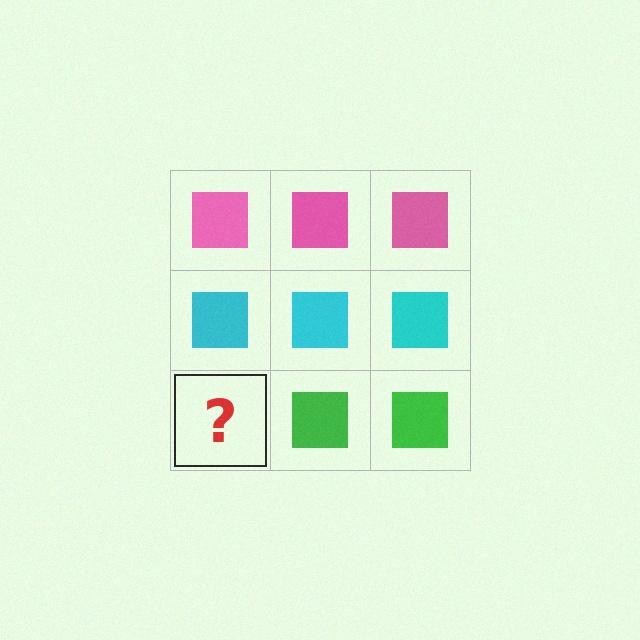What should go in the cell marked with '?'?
The missing cell should contain a green square.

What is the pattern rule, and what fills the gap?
The rule is that each row has a consistent color. The gap should be filled with a green square.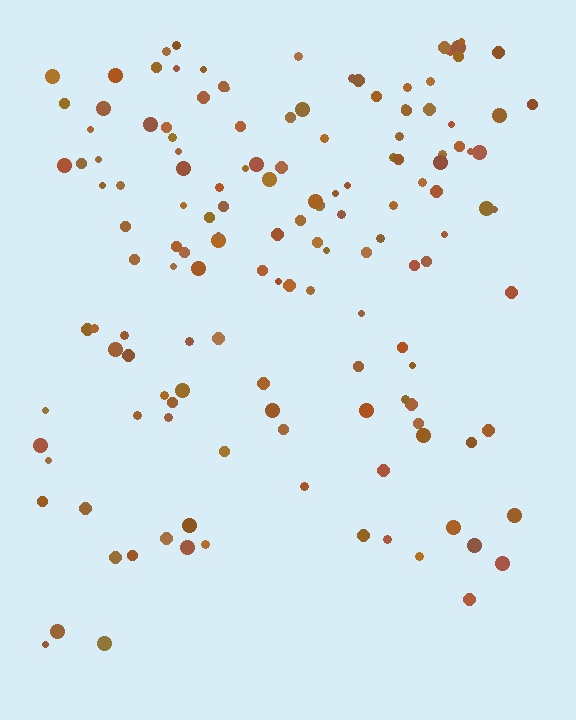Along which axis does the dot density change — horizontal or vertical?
Vertical.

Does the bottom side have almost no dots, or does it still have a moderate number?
Still a moderate number, just noticeably fewer than the top.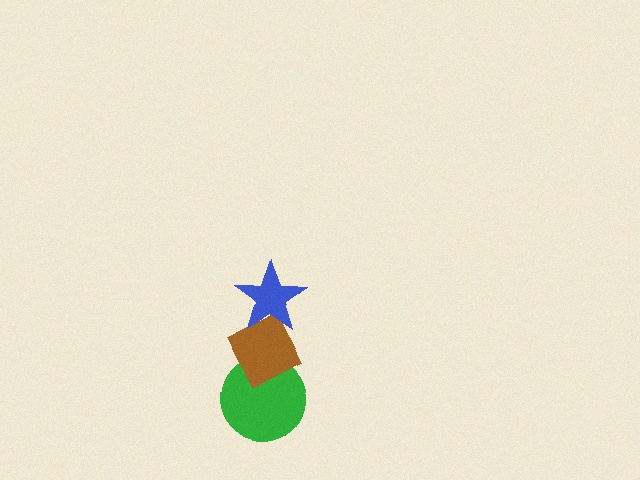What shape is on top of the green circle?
The brown diamond is on top of the green circle.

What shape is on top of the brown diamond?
The blue star is on top of the brown diamond.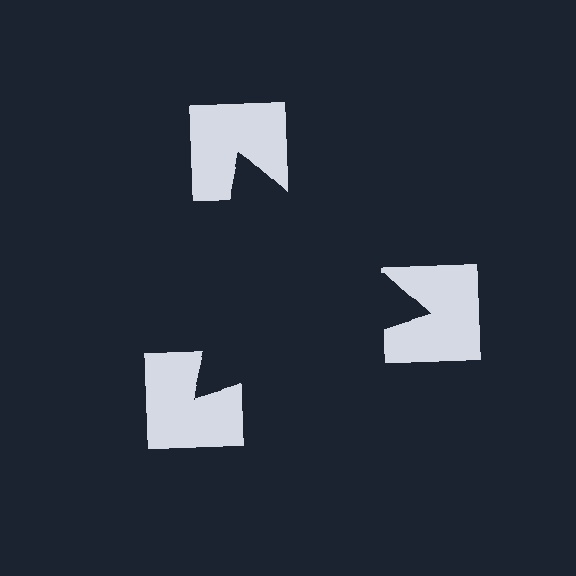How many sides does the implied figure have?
3 sides.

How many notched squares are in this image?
There are 3 — one at each vertex of the illusory triangle.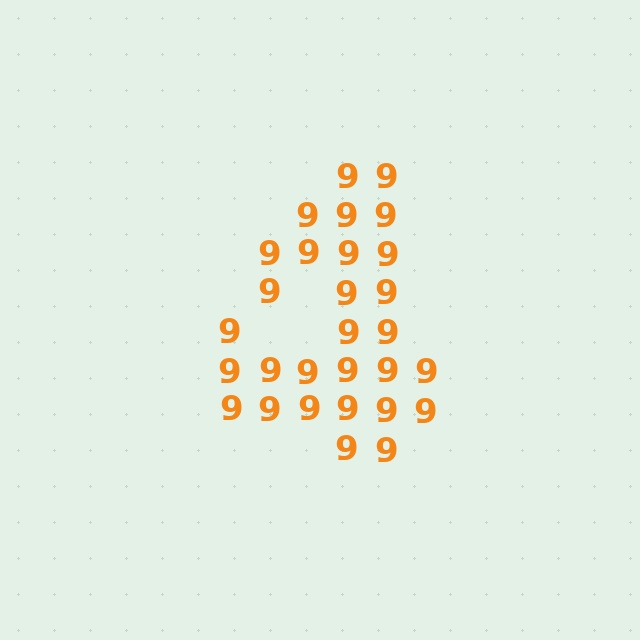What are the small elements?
The small elements are digit 9's.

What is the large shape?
The large shape is the digit 4.